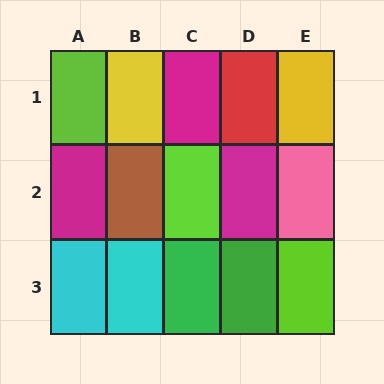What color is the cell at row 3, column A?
Cyan.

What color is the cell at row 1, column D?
Red.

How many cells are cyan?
2 cells are cyan.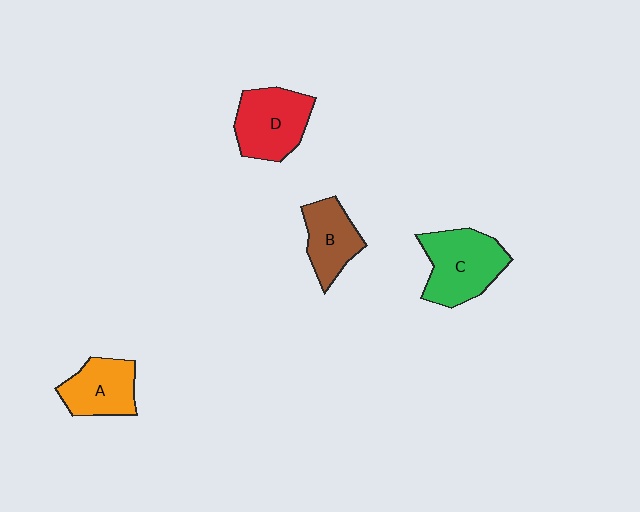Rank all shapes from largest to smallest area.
From largest to smallest: C (green), D (red), A (orange), B (brown).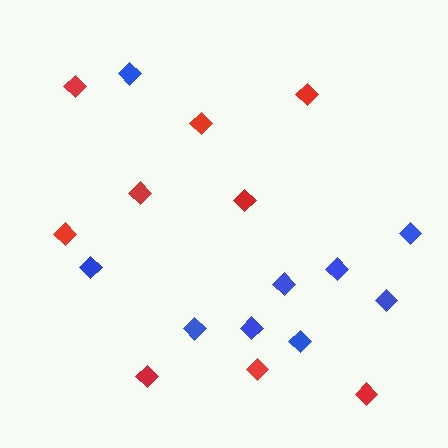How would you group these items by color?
There are 2 groups: one group of red diamonds (9) and one group of blue diamonds (9).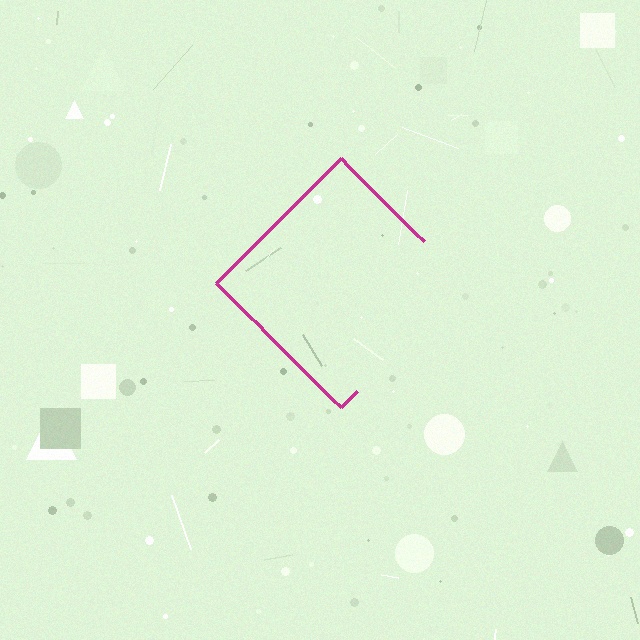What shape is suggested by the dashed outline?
The dashed outline suggests a diamond.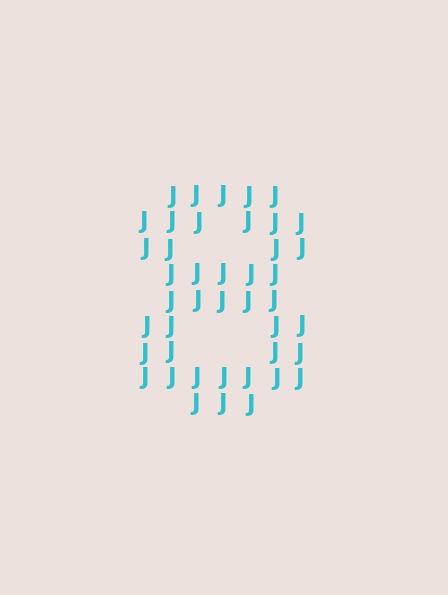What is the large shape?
The large shape is the digit 8.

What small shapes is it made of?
It is made of small letter J's.